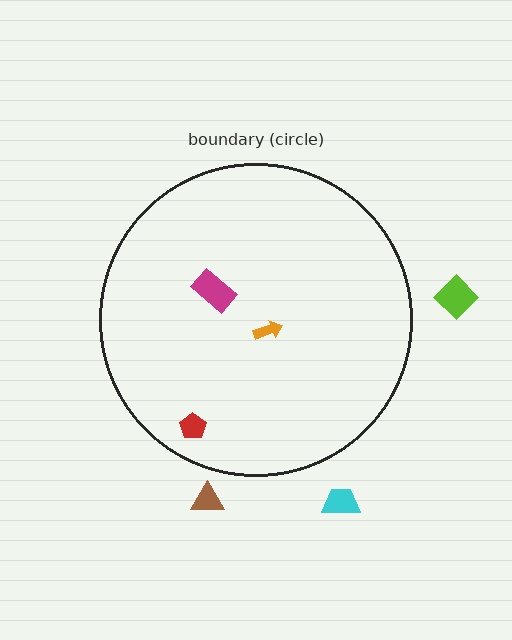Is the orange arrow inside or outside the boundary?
Inside.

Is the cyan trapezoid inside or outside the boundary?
Outside.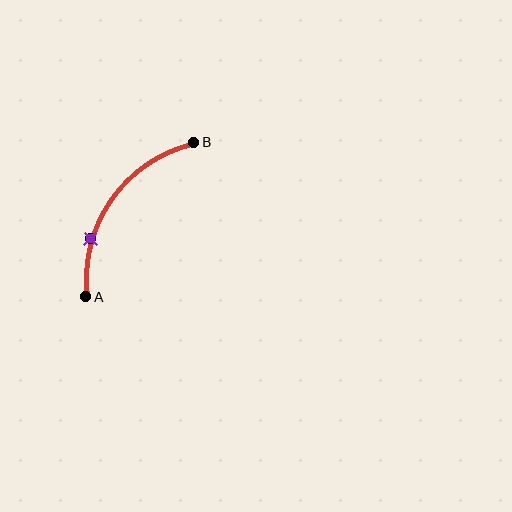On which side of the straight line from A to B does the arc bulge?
The arc bulges above and to the left of the straight line connecting A and B.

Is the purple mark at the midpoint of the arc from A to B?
No. The purple mark lies on the arc but is closer to endpoint A. The arc midpoint would be at the point on the curve equidistant along the arc from both A and B.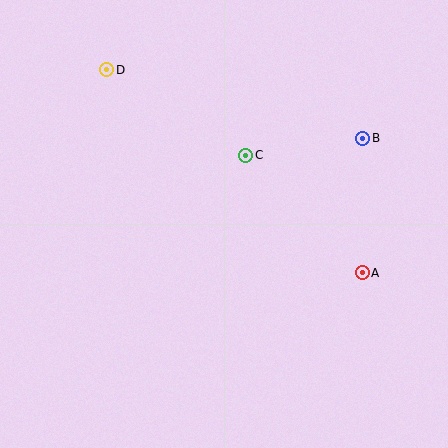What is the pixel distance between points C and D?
The distance between C and D is 163 pixels.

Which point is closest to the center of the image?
Point C at (246, 155) is closest to the center.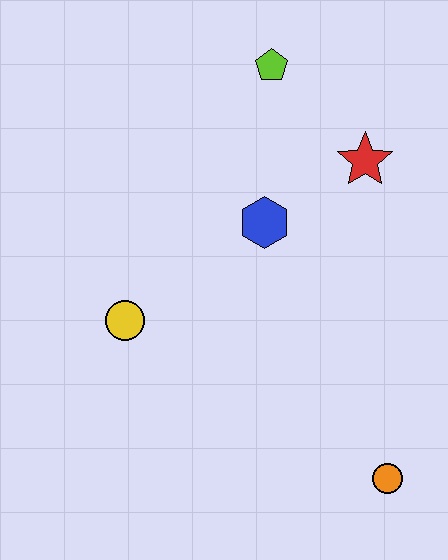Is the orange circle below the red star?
Yes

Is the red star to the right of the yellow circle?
Yes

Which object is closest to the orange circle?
The blue hexagon is closest to the orange circle.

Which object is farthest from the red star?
The orange circle is farthest from the red star.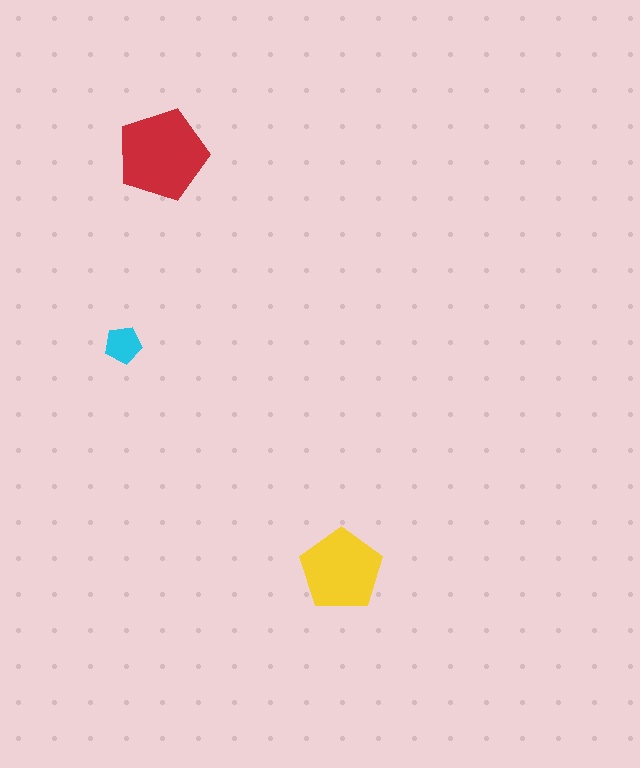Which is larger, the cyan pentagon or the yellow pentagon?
The yellow one.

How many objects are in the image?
There are 3 objects in the image.